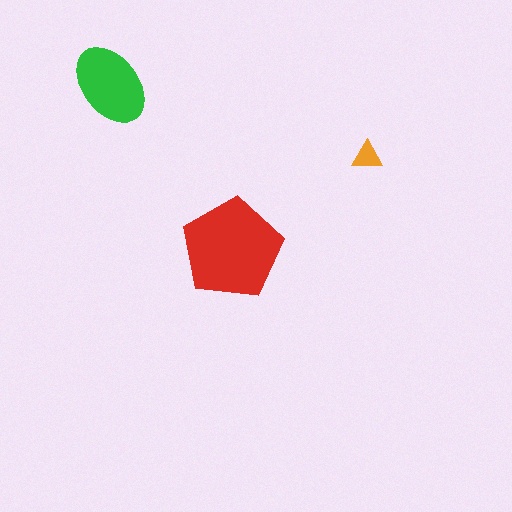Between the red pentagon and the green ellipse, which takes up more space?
The red pentagon.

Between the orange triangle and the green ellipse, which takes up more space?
The green ellipse.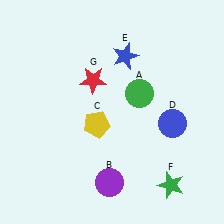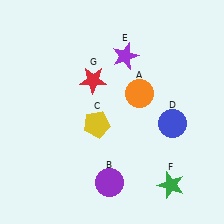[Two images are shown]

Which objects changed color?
A changed from green to orange. E changed from blue to purple.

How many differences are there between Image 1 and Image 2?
There are 2 differences between the two images.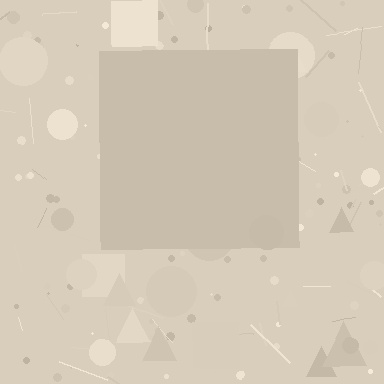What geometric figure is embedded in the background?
A square is embedded in the background.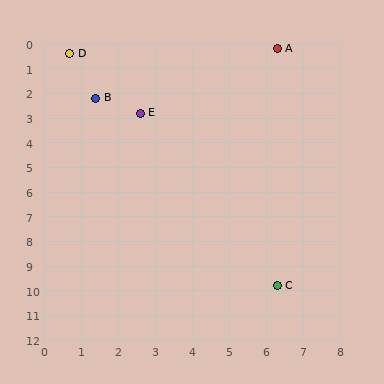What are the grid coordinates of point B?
Point B is at approximately (1.4, 2.2).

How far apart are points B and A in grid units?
Points B and A are about 5.3 grid units apart.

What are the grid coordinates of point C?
Point C is at approximately (6.3, 9.8).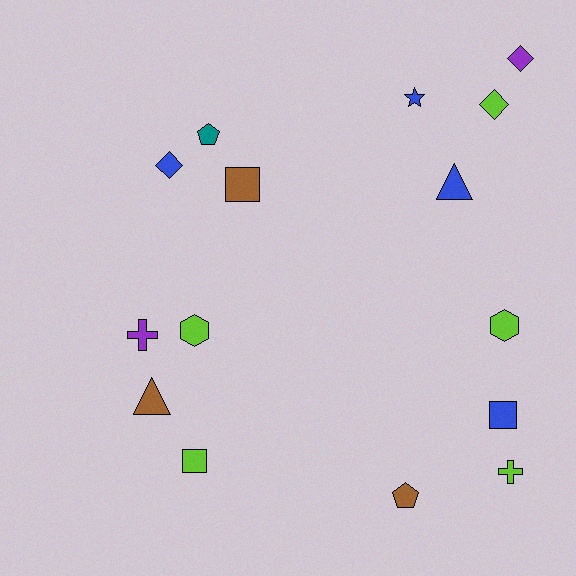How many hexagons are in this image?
There are 2 hexagons.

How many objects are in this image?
There are 15 objects.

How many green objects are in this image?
There are no green objects.